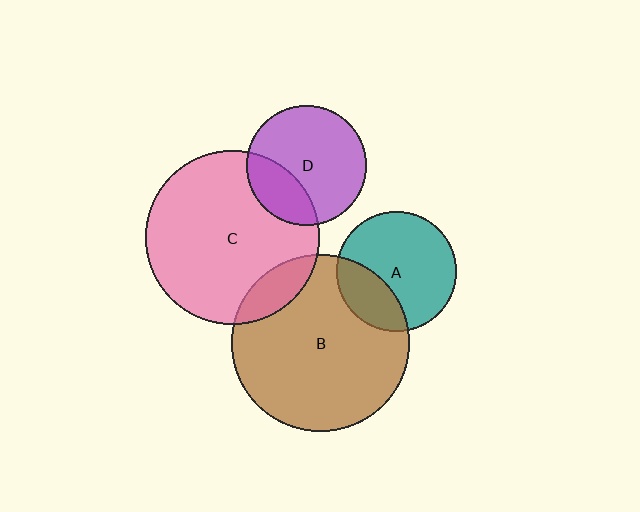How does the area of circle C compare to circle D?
Approximately 2.1 times.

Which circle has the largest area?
Circle B (brown).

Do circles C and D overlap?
Yes.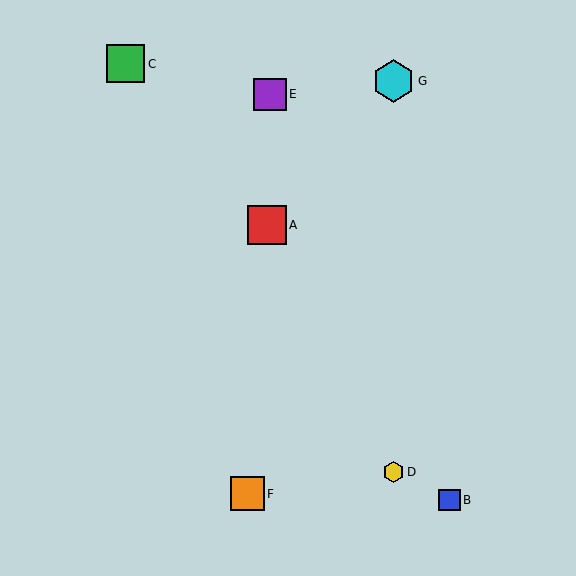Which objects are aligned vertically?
Objects D, G are aligned vertically.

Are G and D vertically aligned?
Yes, both are at x≈394.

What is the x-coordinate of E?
Object E is at x≈270.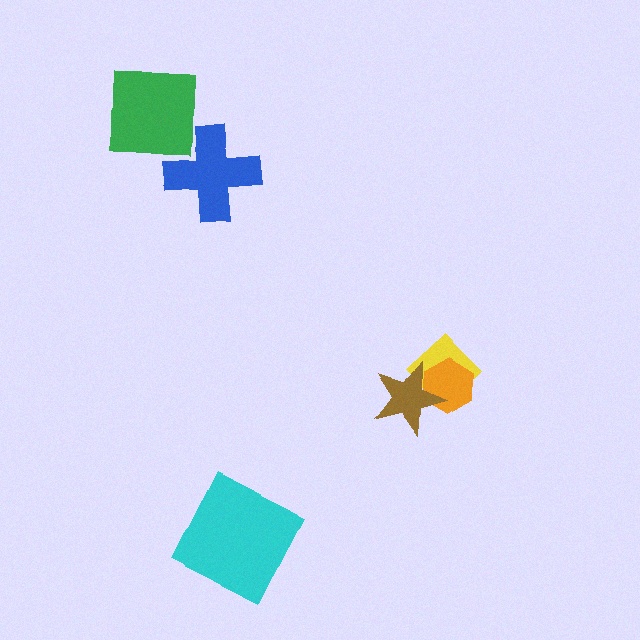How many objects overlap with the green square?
0 objects overlap with the green square.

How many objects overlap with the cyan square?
0 objects overlap with the cyan square.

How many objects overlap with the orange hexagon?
2 objects overlap with the orange hexagon.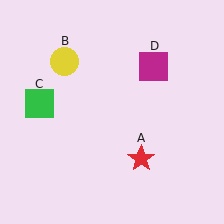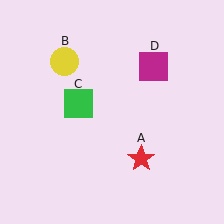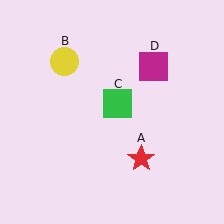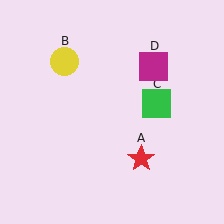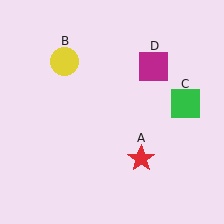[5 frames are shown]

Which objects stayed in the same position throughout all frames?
Red star (object A) and yellow circle (object B) and magenta square (object D) remained stationary.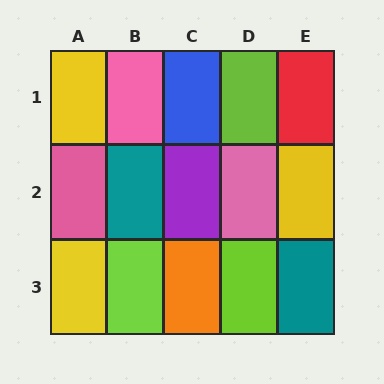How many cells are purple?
1 cell is purple.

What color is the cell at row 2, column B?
Teal.